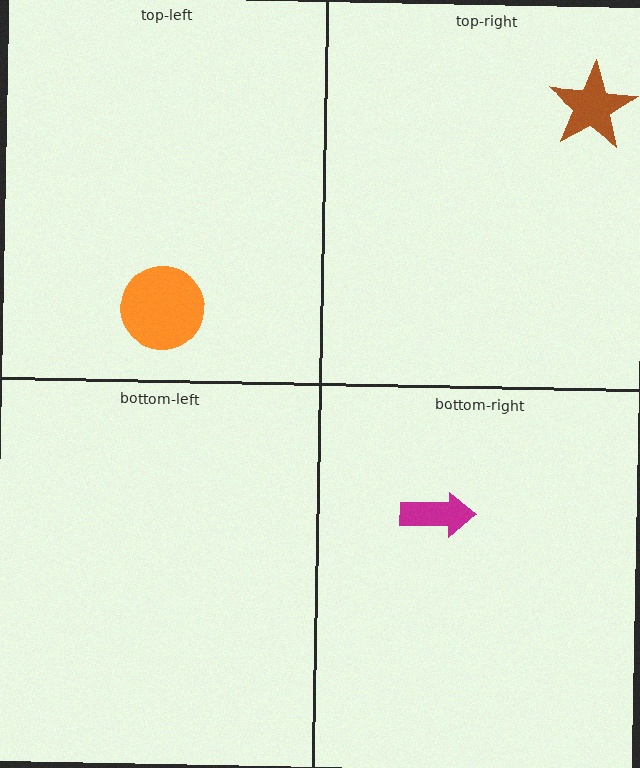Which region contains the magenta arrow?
The bottom-right region.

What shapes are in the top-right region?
The brown star.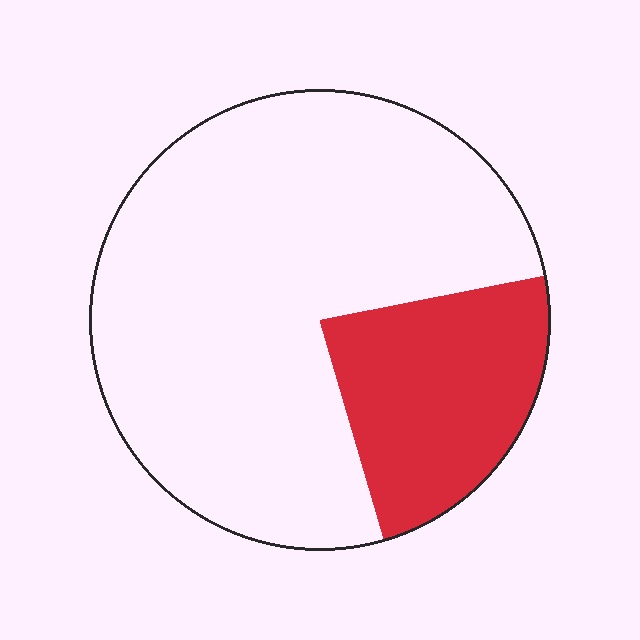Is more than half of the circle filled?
No.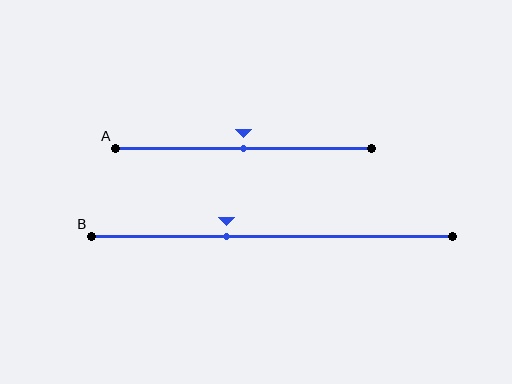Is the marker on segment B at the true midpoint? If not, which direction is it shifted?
No, the marker on segment B is shifted to the left by about 13% of the segment length.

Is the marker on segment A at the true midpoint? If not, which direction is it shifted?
Yes, the marker on segment A is at the true midpoint.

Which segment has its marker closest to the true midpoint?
Segment A has its marker closest to the true midpoint.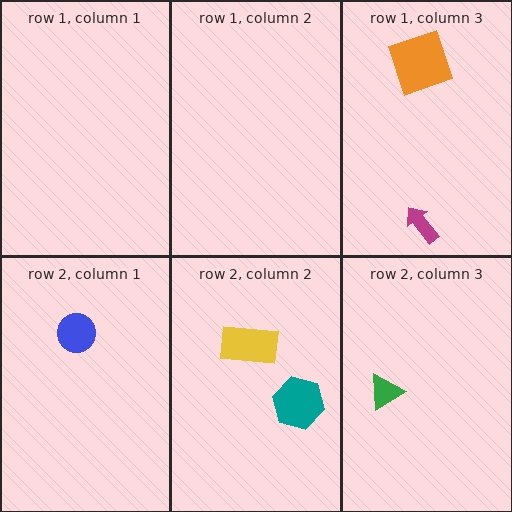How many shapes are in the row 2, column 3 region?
1.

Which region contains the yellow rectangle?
The row 2, column 2 region.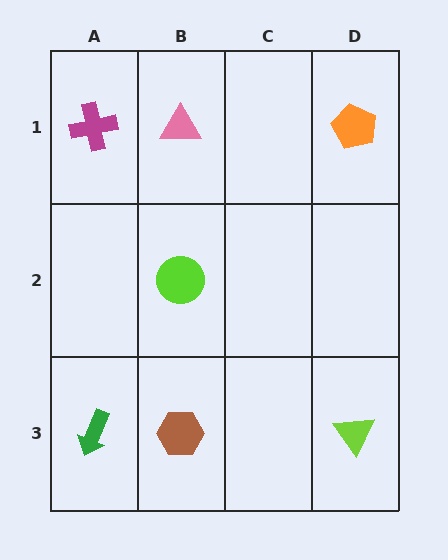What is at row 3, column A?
A green arrow.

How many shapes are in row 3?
3 shapes.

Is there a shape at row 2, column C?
No, that cell is empty.